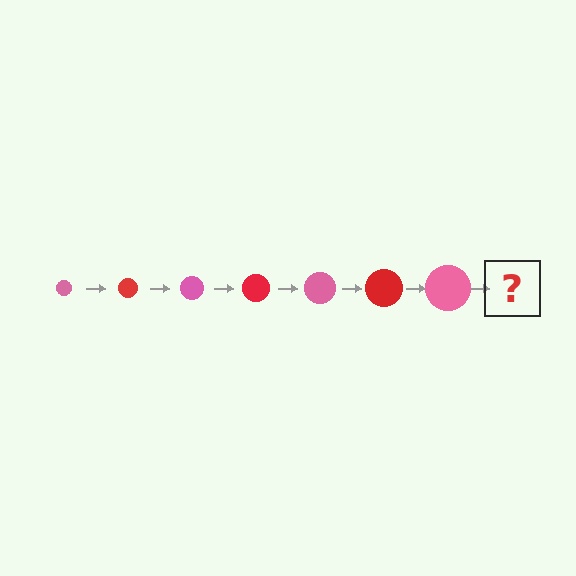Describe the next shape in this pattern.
It should be a red circle, larger than the previous one.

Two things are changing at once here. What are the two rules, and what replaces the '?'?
The two rules are that the circle grows larger each step and the color cycles through pink and red. The '?' should be a red circle, larger than the previous one.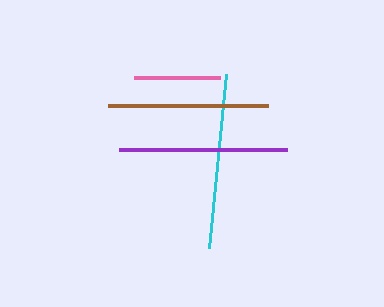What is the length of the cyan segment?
The cyan segment is approximately 174 pixels long.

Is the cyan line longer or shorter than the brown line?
The cyan line is longer than the brown line.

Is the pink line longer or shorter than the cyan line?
The cyan line is longer than the pink line.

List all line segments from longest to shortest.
From longest to shortest: cyan, purple, brown, pink.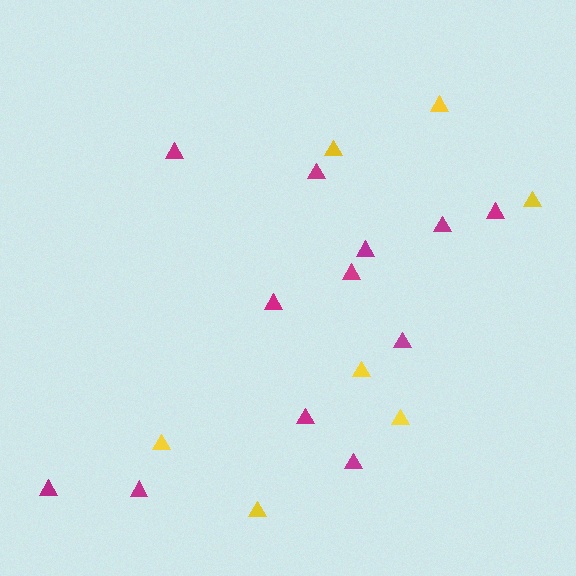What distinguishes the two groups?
There are 2 groups: one group of yellow triangles (7) and one group of magenta triangles (12).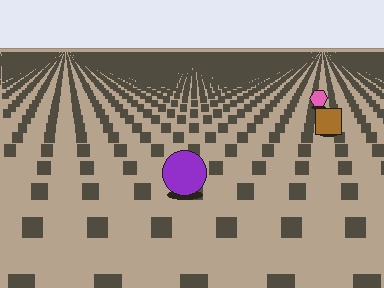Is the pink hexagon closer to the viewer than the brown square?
No. The brown square is closer — you can tell from the texture gradient: the ground texture is coarser near it.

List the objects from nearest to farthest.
From nearest to farthest: the purple circle, the brown square, the pink hexagon.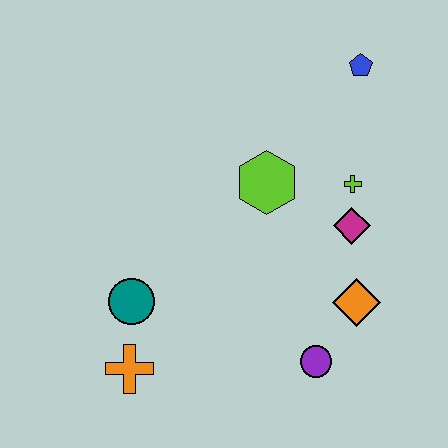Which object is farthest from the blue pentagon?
The orange cross is farthest from the blue pentagon.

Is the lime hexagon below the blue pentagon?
Yes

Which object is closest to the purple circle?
The orange diamond is closest to the purple circle.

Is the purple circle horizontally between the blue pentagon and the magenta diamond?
No